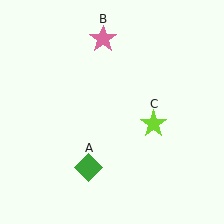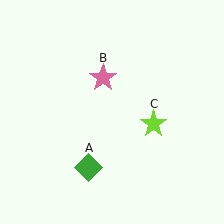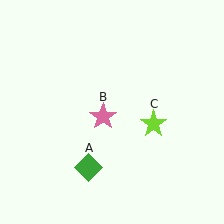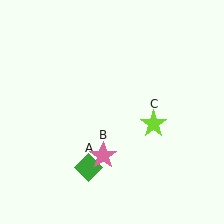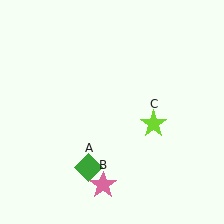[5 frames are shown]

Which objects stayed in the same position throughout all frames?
Green diamond (object A) and lime star (object C) remained stationary.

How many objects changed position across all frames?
1 object changed position: pink star (object B).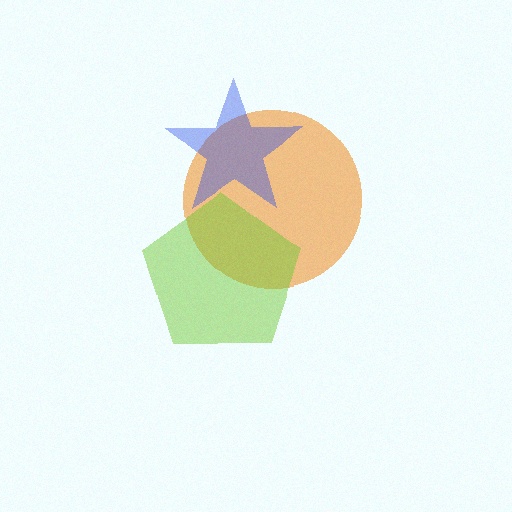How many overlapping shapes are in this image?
There are 3 overlapping shapes in the image.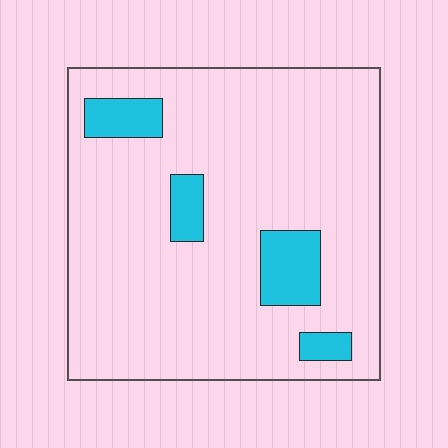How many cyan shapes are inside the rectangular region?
4.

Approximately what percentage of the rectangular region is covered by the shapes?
Approximately 10%.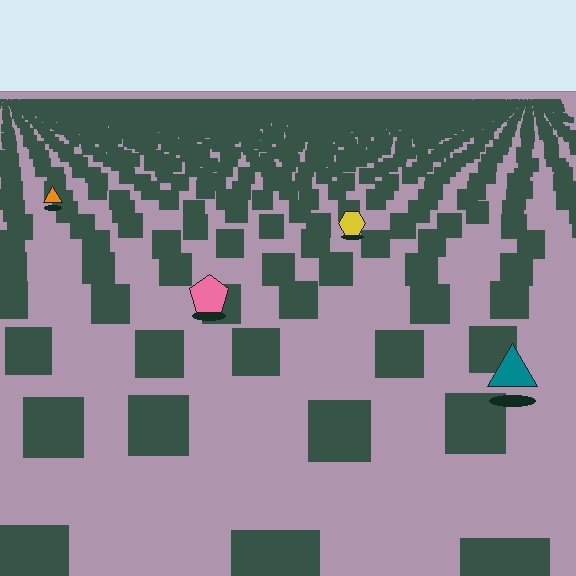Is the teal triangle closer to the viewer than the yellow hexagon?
Yes. The teal triangle is closer — you can tell from the texture gradient: the ground texture is coarser near it.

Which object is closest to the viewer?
The teal triangle is closest. The texture marks near it are larger and more spread out.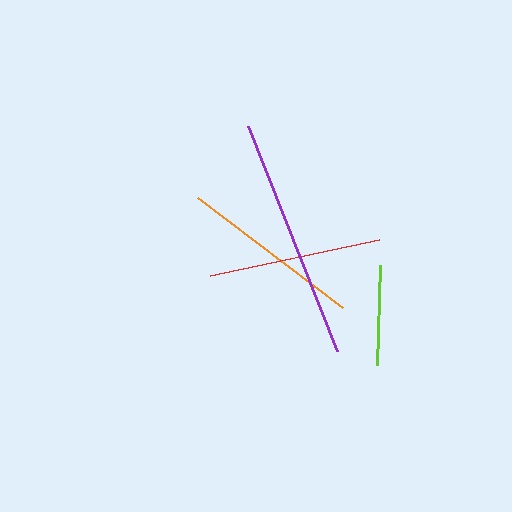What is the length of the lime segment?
The lime segment is approximately 100 pixels long.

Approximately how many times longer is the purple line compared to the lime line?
The purple line is approximately 2.4 times the length of the lime line.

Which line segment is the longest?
The purple line is the longest at approximately 242 pixels.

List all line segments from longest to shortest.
From longest to shortest: purple, orange, red, lime.